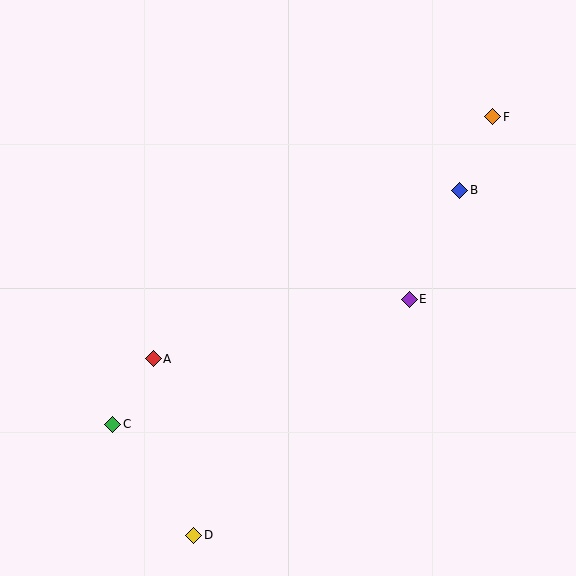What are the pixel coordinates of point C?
Point C is at (113, 424).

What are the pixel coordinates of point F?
Point F is at (493, 117).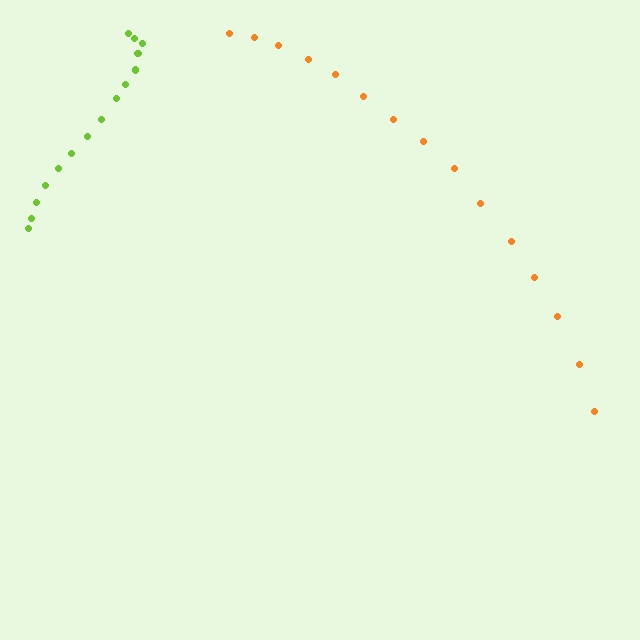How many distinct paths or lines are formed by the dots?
There are 2 distinct paths.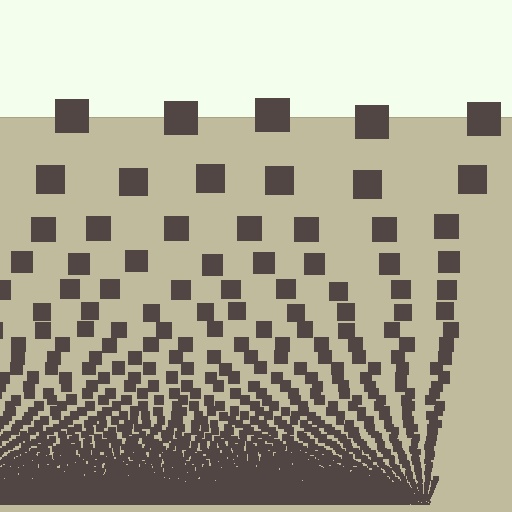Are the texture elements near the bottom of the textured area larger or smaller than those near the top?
Smaller. The gradient is inverted — elements near the bottom are smaller and denser.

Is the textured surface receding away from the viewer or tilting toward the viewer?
The surface appears to tilt toward the viewer. Texture elements get larger and sparser toward the top.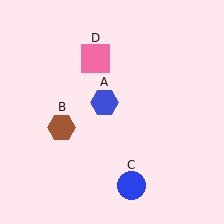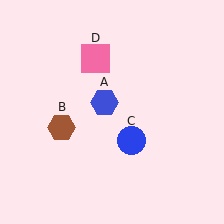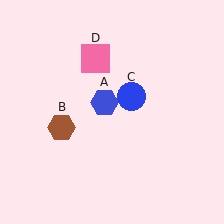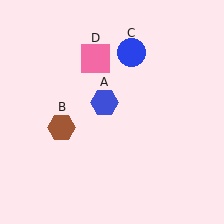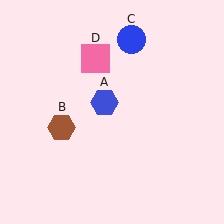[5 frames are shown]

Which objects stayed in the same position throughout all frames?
Blue hexagon (object A) and brown hexagon (object B) and pink square (object D) remained stationary.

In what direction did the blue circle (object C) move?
The blue circle (object C) moved up.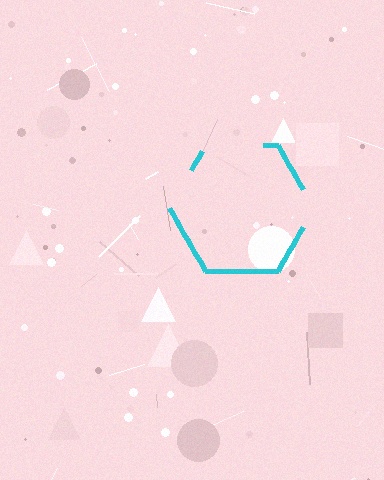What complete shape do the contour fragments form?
The contour fragments form a hexagon.